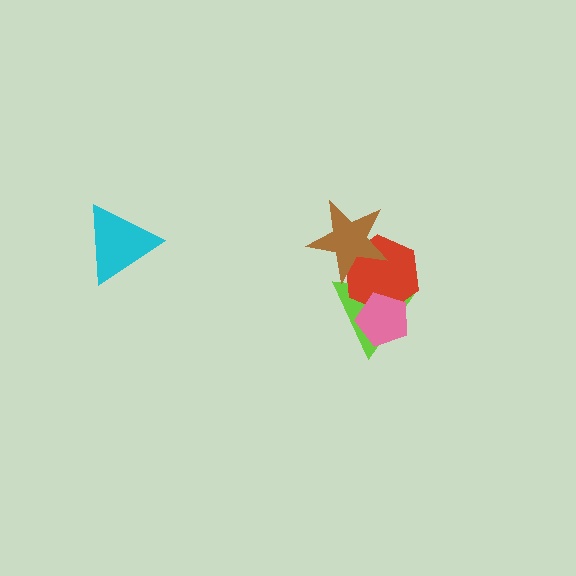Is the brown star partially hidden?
No, no other shape covers it.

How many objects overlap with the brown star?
2 objects overlap with the brown star.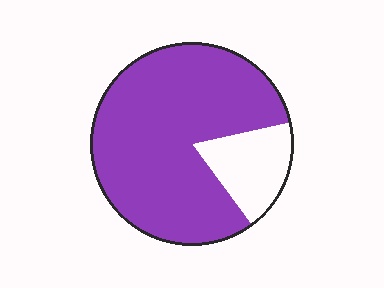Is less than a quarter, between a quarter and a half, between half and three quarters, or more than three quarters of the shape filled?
More than three quarters.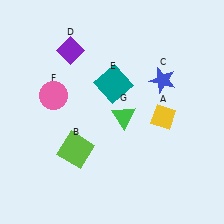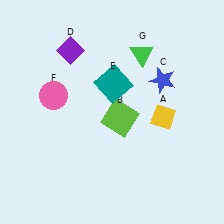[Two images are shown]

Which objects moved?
The objects that moved are: the lime square (B), the green triangle (G).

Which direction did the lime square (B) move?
The lime square (B) moved right.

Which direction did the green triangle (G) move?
The green triangle (G) moved up.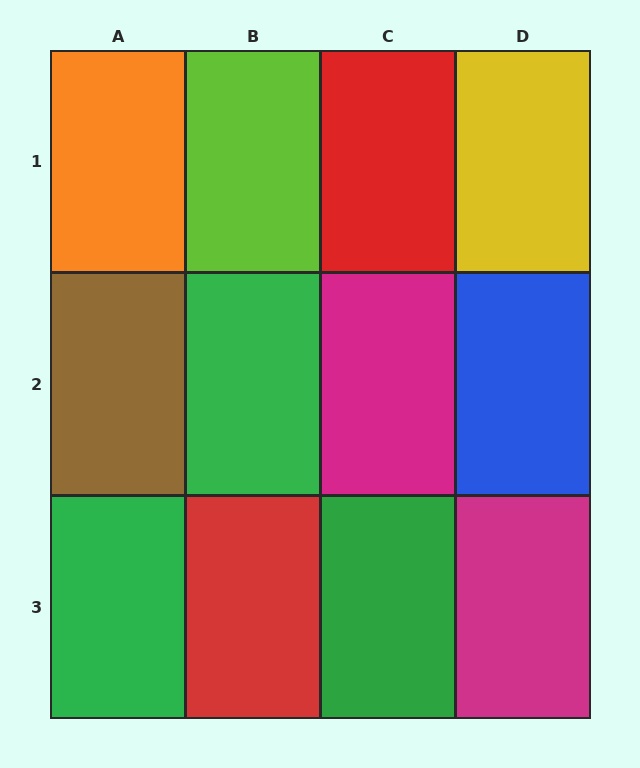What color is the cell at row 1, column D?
Yellow.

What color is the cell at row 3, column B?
Red.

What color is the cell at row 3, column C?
Green.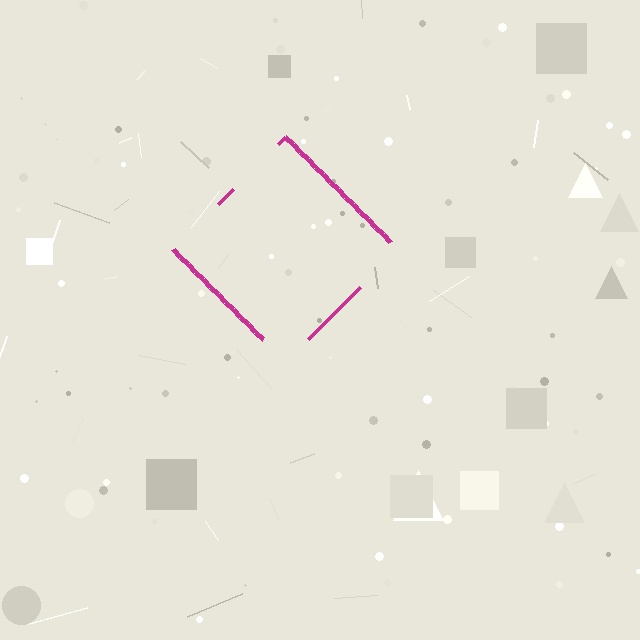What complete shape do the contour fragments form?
The contour fragments form a diamond.